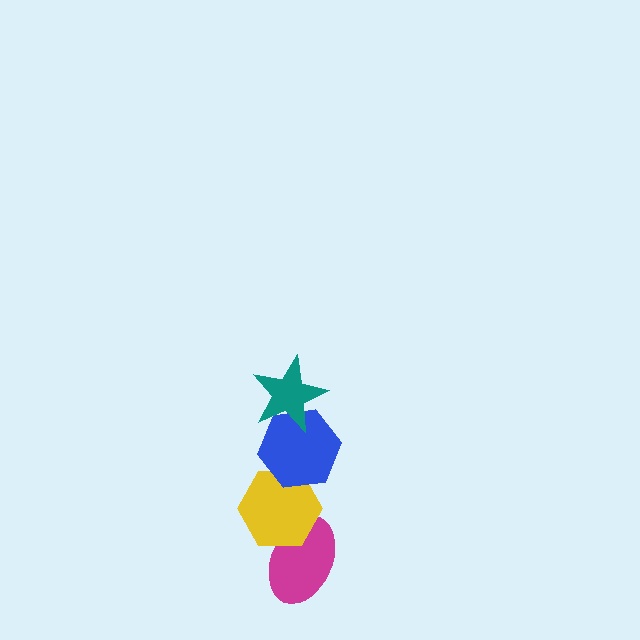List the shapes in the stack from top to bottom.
From top to bottom: the teal star, the blue hexagon, the yellow hexagon, the magenta ellipse.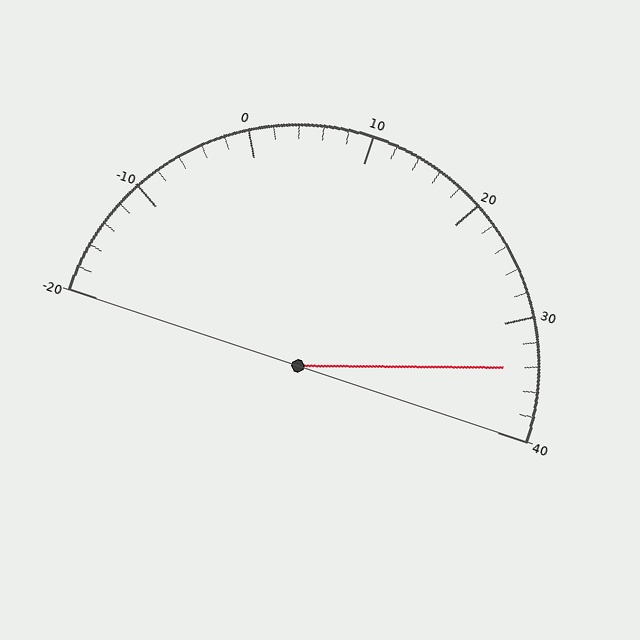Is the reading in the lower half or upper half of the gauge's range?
The reading is in the upper half of the range (-20 to 40).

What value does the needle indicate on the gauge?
The needle indicates approximately 34.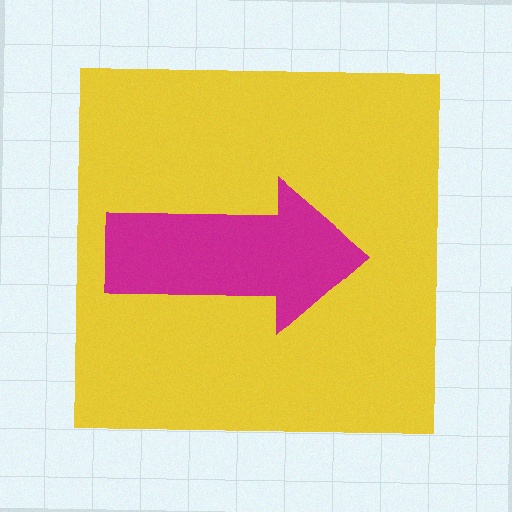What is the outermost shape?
The yellow square.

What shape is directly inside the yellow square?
The magenta arrow.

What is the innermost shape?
The magenta arrow.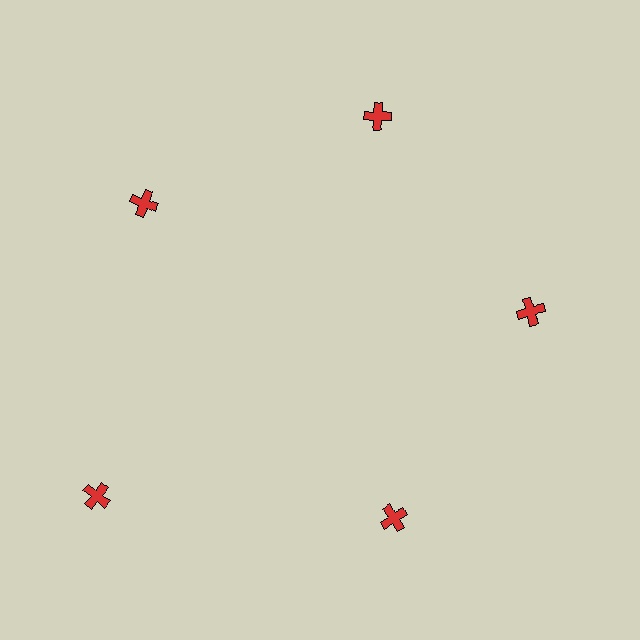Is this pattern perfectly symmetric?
No. The 5 red crosses are arranged in a ring, but one element near the 8 o'clock position is pushed outward from the center, breaking the 5-fold rotational symmetry.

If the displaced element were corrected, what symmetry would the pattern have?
It would have 5-fold rotational symmetry — the pattern would map onto itself every 72 degrees.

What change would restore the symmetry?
The symmetry would be restored by moving it inward, back onto the ring so that all 5 crosses sit at equal angles and equal distance from the center.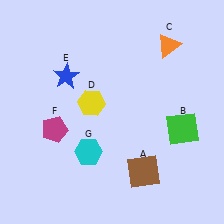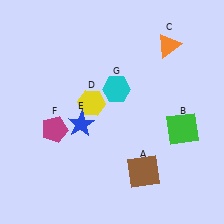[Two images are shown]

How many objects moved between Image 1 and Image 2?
2 objects moved between the two images.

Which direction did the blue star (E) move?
The blue star (E) moved down.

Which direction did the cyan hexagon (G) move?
The cyan hexagon (G) moved up.